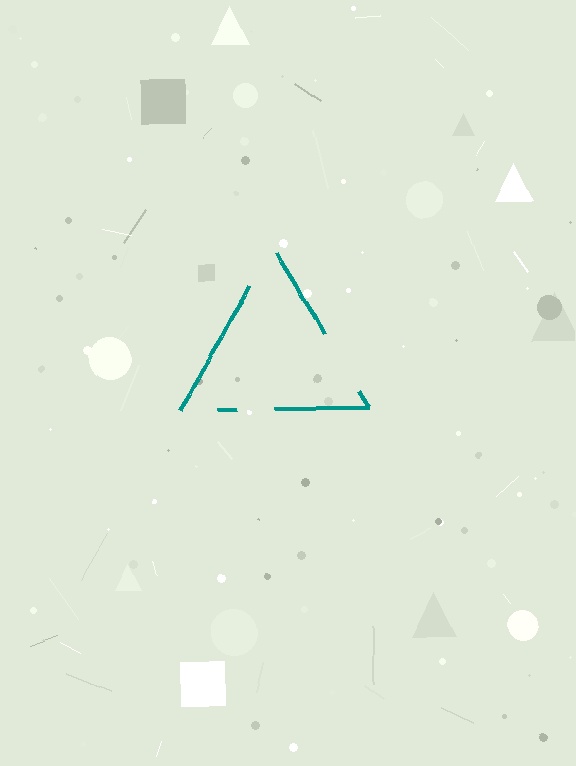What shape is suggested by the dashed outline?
The dashed outline suggests a triangle.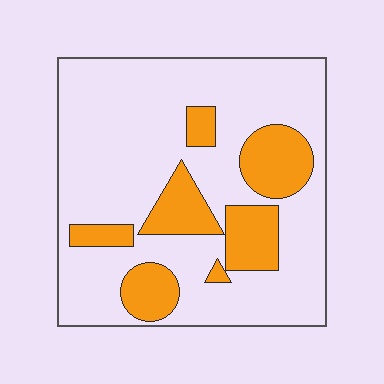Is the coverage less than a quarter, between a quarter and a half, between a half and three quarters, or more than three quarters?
Less than a quarter.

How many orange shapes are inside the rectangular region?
7.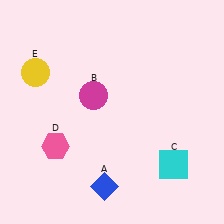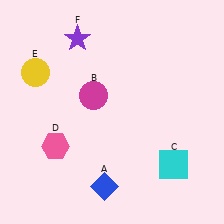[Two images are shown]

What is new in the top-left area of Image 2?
A purple star (F) was added in the top-left area of Image 2.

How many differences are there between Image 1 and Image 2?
There is 1 difference between the two images.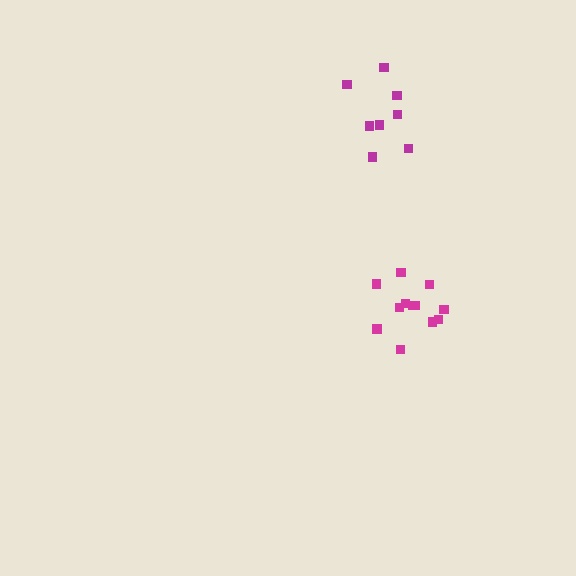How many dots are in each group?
Group 1: 8 dots, Group 2: 12 dots (20 total).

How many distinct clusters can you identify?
There are 2 distinct clusters.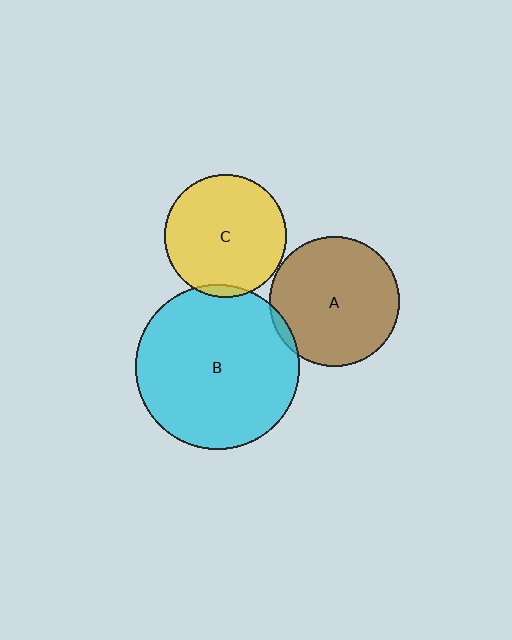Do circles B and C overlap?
Yes.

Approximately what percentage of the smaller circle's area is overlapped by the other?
Approximately 5%.